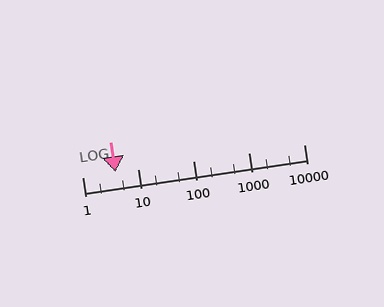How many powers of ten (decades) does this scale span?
The scale spans 4 decades, from 1 to 10000.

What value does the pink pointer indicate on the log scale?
The pointer indicates approximately 3.9.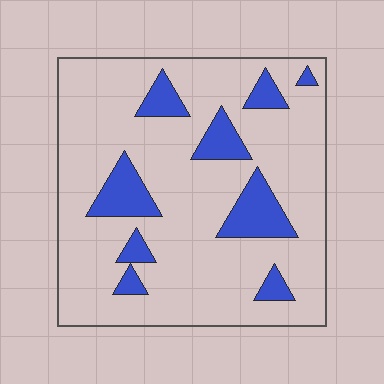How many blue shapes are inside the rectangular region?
9.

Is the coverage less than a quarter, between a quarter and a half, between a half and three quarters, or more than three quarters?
Less than a quarter.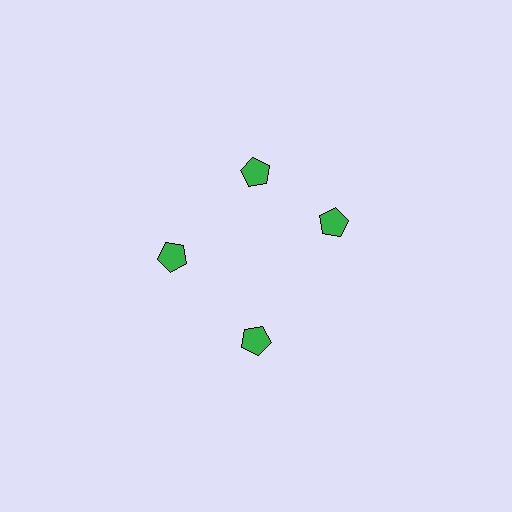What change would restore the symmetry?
The symmetry would be restored by rotating it back into even spacing with its neighbors so that all 4 pentagons sit at equal angles and equal distance from the center.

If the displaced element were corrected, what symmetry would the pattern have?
It would have 4-fold rotational symmetry — the pattern would map onto itself every 90 degrees.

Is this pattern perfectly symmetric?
No. The 4 green pentagons are arranged in a ring, but one element near the 3 o'clock position is rotated out of alignment along the ring, breaking the 4-fold rotational symmetry.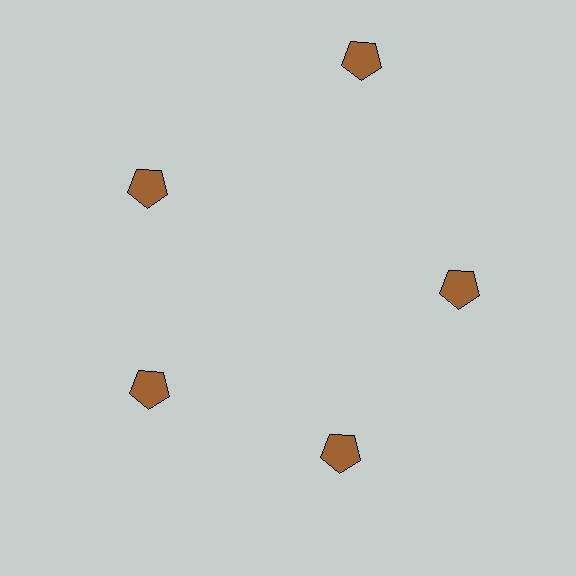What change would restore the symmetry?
The symmetry would be restored by moving it inward, back onto the ring so that all 5 pentagons sit at equal angles and equal distance from the center.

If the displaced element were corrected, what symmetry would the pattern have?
It would have 5-fold rotational symmetry — the pattern would map onto itself every 72 degrees.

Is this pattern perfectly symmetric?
No. The 5 brown pentagons are arranged in a ring, but one element near the 1 o'clock position is pushed outward from the center, breaking the 5-fold rotational symmetry.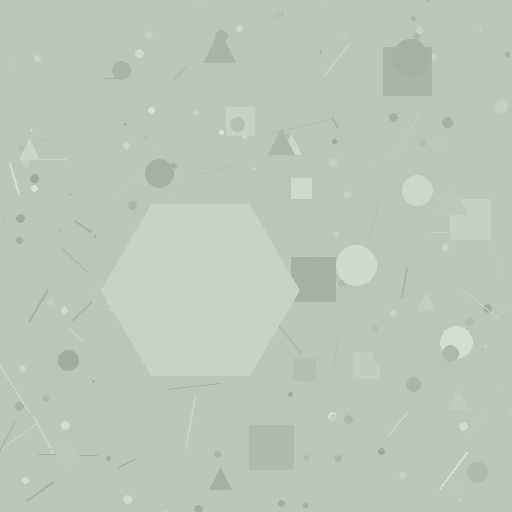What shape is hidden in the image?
A hexagon is hidden in the image.